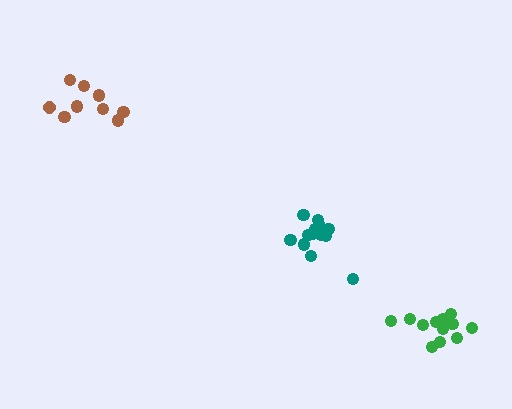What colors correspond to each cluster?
The clusters are colored: green, teal, brown.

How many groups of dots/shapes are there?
There are 3 groups.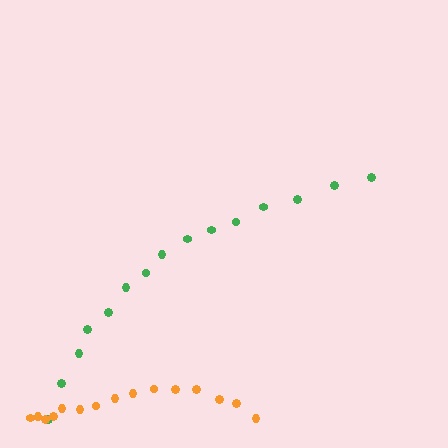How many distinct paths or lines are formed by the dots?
There are 2 distinct paths.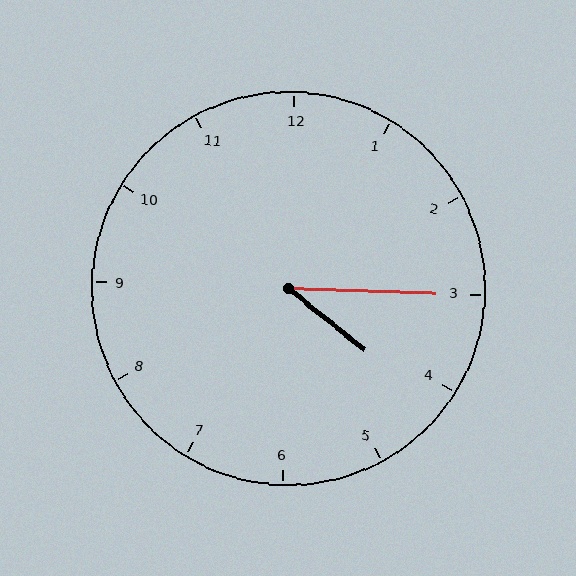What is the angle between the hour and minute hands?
Approximately 38 degrees.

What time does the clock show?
4:15.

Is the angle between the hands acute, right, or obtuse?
It is acute.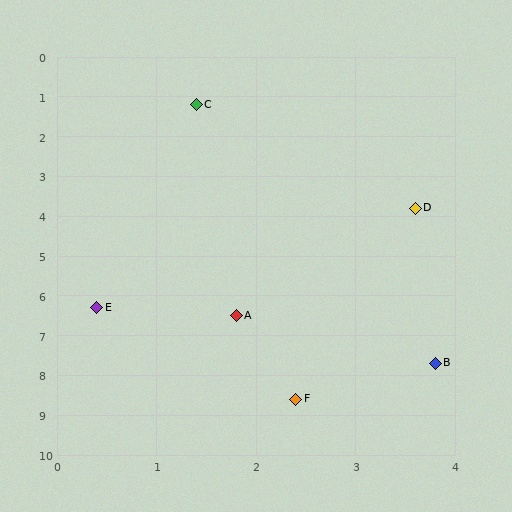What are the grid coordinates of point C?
Point C is at approximately (1.4, 1.2).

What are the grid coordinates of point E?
Point E is at approximately (0.4, 6.3).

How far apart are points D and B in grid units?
Points D and B are about 3.9 grid units apart.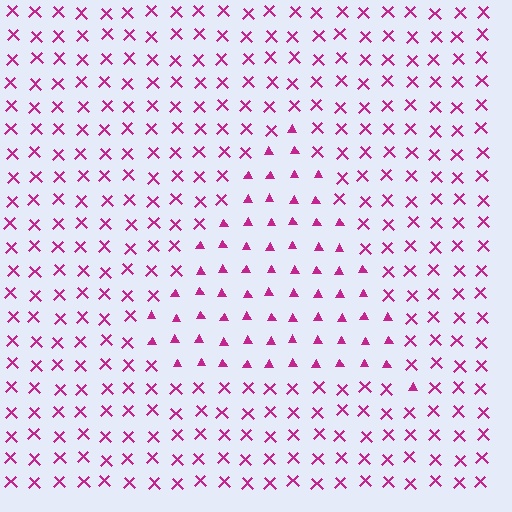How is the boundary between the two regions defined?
The boundary is defined by a change in element shape: triangles inside vs. X marks outside. All elements share the same color and spacing.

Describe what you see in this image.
The image is filled with small magenta elements arranged in a uniform grid. A triangle-shaped region contains triangles, while the surrounding area contains X marks. The boundary is defined purely by the change in element shape.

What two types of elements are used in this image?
The image uses triangles inside the triangle region and X marks outside it.